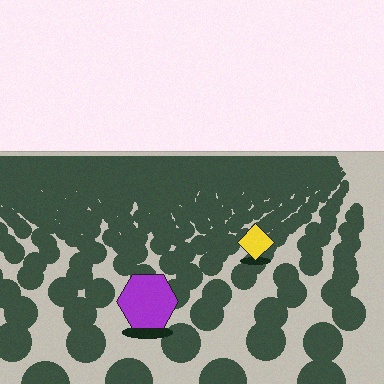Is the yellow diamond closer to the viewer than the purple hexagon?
No. The purple hexagon is closer — you can tell from the texture gradient: the ground texture is coarser near it.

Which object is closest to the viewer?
The purple hexagon is closest. The texture marks near it are larger and more spread out.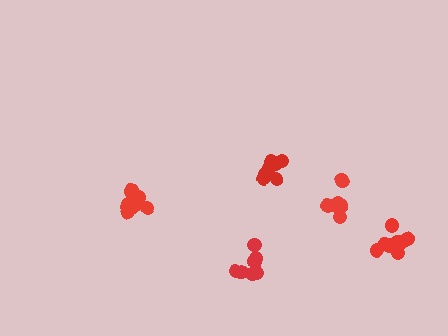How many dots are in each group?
Group 1: 6 dots, Group 2: 10 dots, Group 3: 9 dots, Group 4: 8 dots, Group 5: 8 dots (41 total).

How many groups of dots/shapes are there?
There are 5 groups.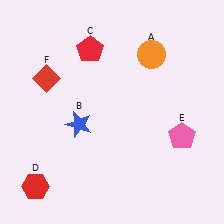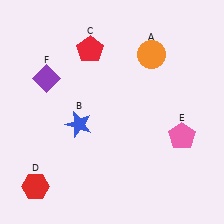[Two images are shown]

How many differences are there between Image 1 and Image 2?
There is 1 difference between the two images.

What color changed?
The diamond (F) changed from red in Image 1 to purple in Image 2.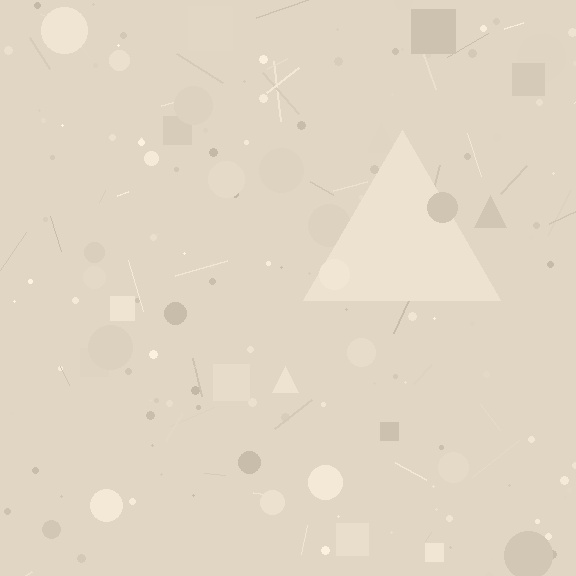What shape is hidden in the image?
A triangle is hidden in the image.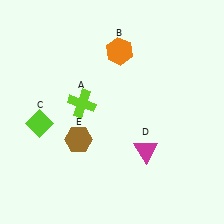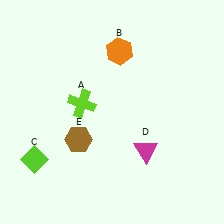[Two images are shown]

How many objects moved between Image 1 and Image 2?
1 object moved between the two images.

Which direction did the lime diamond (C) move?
The lime diamond (C) moved down.